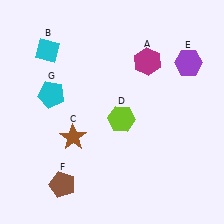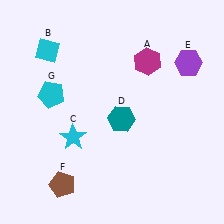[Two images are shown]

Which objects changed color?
C changed from brown to cyan. D changed from lime to teal.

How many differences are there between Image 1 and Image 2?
There are 2 differences between the two images.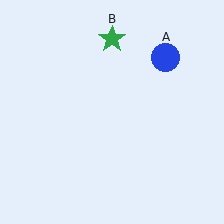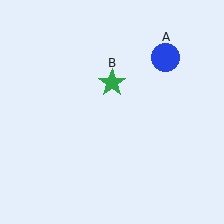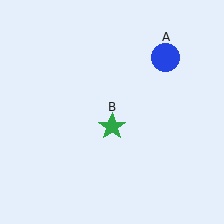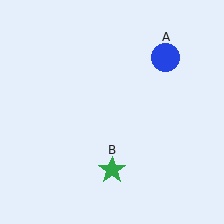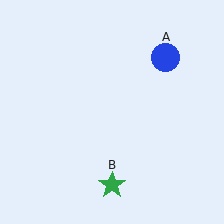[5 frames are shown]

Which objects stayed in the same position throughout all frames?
Blue circle (object A) remained stationary.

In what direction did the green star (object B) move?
The green star (object B) moved down.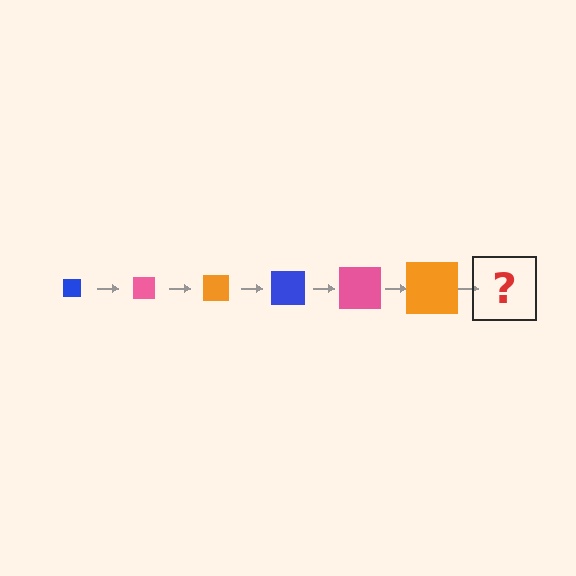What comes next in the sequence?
The next element should be a blue square, larger than the previous one.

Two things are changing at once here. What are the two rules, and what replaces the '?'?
The two rules are that the square grows larger each step and the color cycles through blue, pink, and orange. The '?' should be a blue square, larger than the previous one.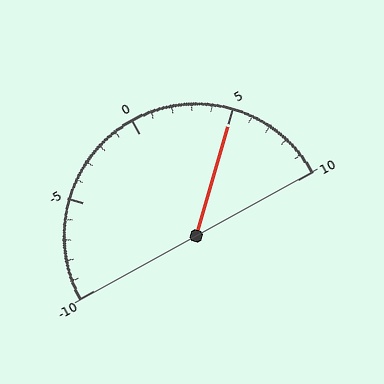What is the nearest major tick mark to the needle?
The nearest major tick mark is 5.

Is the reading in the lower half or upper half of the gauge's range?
The reading is in the upper half of the range (-10 to 10).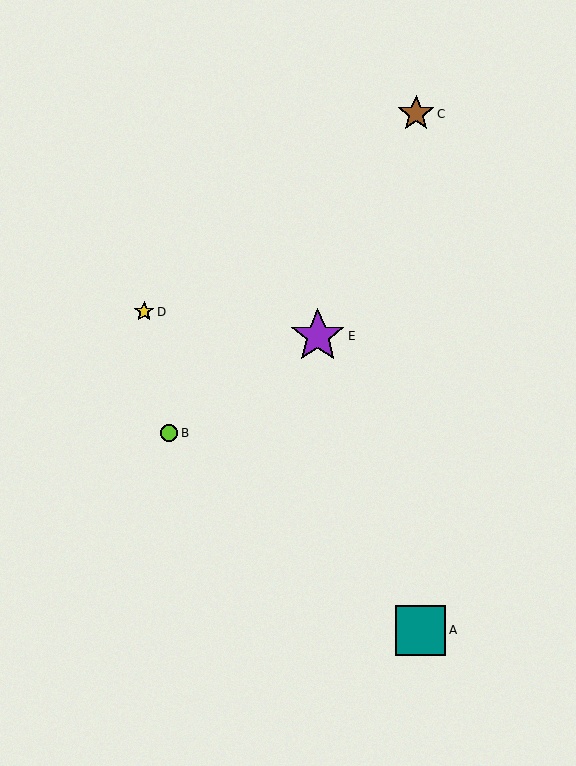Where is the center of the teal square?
The center of the teal square is at (421, 630).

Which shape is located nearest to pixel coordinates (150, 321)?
The yellow star (labeled D) at (144, 312) is nearest to that location.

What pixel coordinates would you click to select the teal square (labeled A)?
Click at (421, 630) to select the teal square A.